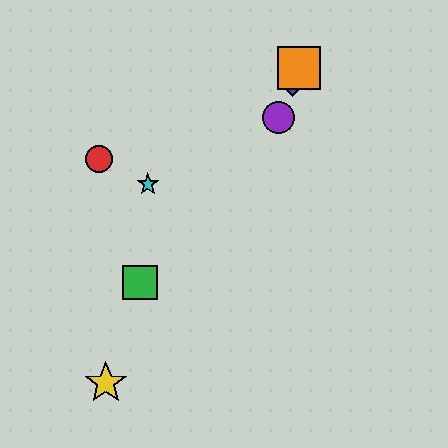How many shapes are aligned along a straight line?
3 shapes (the blue diamond, the purple circle, the orange square) are aligned along a straight line.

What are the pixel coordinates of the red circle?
The red circle is at (99, 159).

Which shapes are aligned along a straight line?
The blue diamond, the purple circle, the orange square are aligned along a straight line.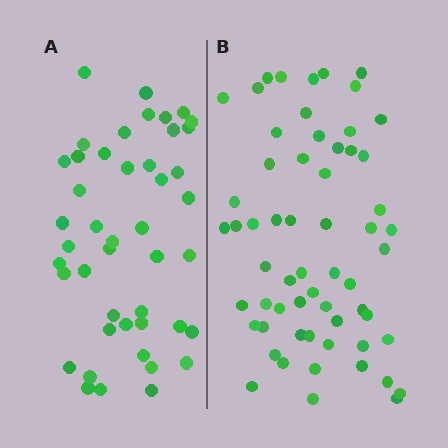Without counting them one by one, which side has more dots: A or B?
Region B (the right region) has more dots.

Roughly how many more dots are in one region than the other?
Region B has approximately 15 more dots than region A.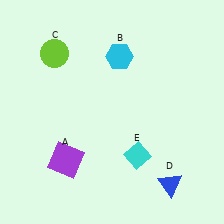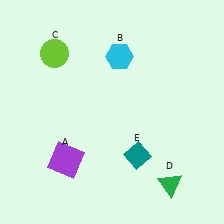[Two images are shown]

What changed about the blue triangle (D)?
In Image 1, D is blue. In Image 2, it changed to green.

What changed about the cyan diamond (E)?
In Image 1, E is cyan. In Image 2, it changed to teal.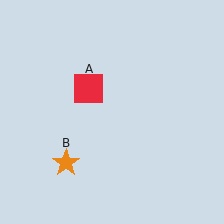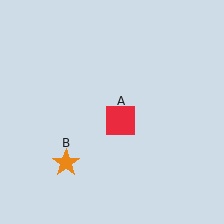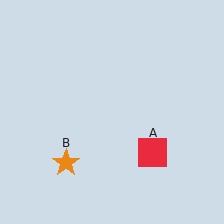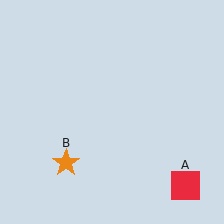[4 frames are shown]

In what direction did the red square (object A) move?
The red square (object A) moved down and to the right.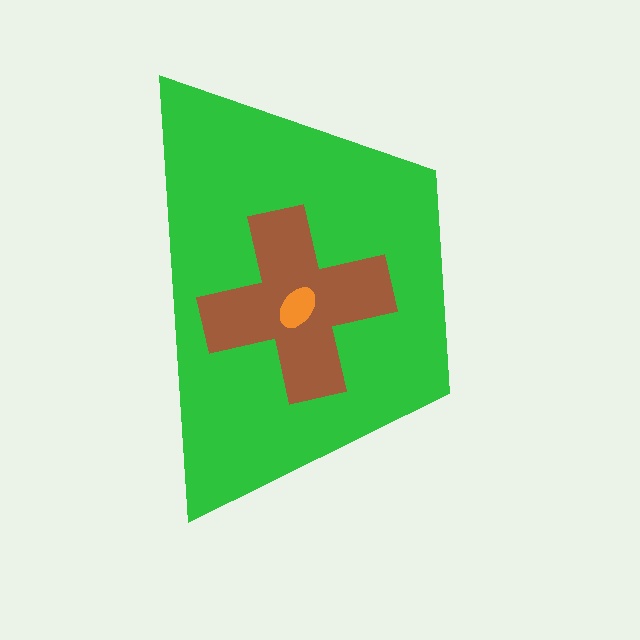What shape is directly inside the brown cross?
The orange ellipse.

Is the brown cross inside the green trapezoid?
Yes.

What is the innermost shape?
The orange ellipse.